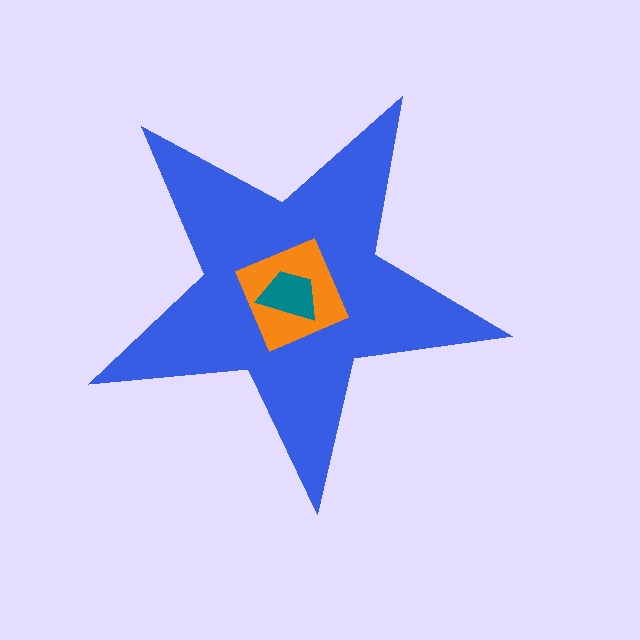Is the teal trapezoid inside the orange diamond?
Yes.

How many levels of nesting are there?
3.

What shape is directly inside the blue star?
The orange diamond.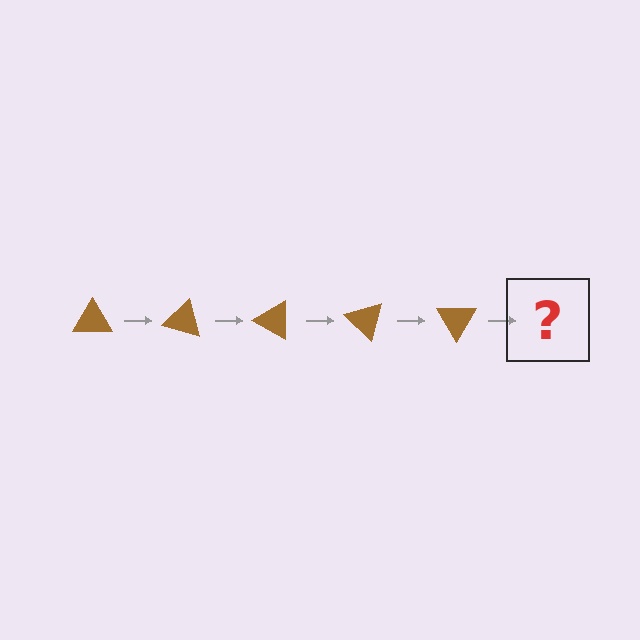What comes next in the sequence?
The next element should be a brown triangle rotated 75 degrees.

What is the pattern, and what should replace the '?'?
The pattern is that the triangle rotates 15 degrees each step. The '?' should be a brown triangle rotated 75 degrees.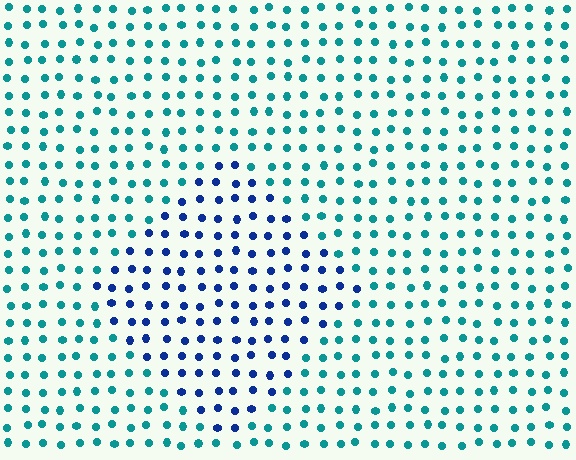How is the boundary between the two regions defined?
The boundary is defined purely by a slight shift in hue (about 46 degrees). Spacing, size, and orientation are identical on both sides.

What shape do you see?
I see a diamond.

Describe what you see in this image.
The image is filled with small teal elements in a uniform arrangement. A diamond-shaped region is visible where the elements are tinted to a slightly different hue, forming a subtle color boundary.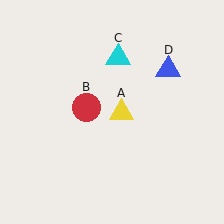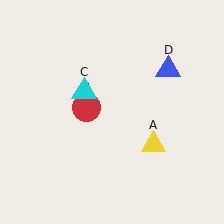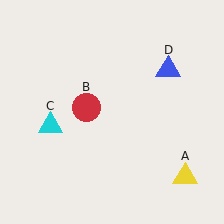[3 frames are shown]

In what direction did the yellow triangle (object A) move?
The yellow triangle (object A) moved down and to the right.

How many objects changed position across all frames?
2 objects changed position: yellow triangle (object A), cyan triangle (object C).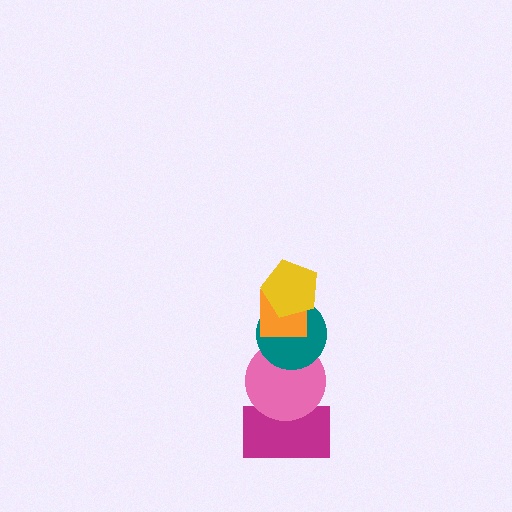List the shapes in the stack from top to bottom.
From top to bottom: the yellow pentagon, the orange square, the teal circle, the pink circle, the magenta rectangle.